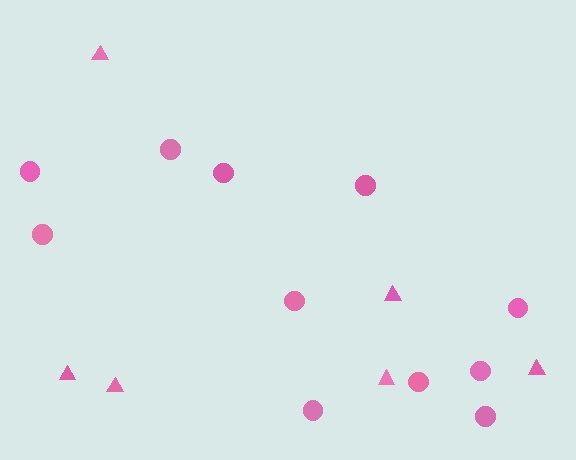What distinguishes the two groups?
There are 2 groups: one group of circles (11) and one group of triangles (6).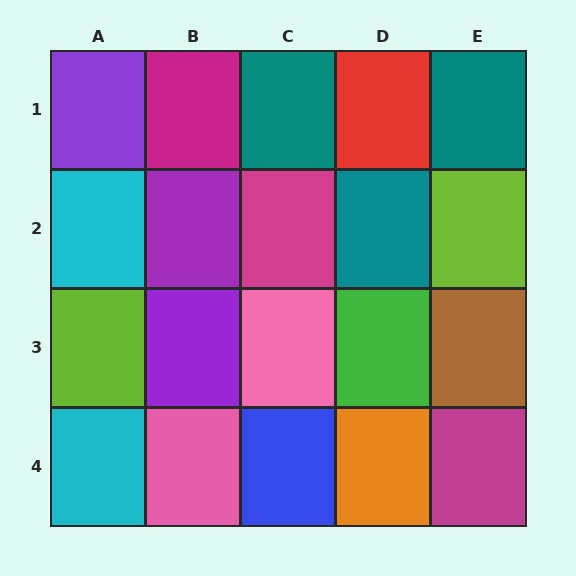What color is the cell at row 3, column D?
Green.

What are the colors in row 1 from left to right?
Purple, magenta, teal, red, teal.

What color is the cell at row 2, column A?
Cyan.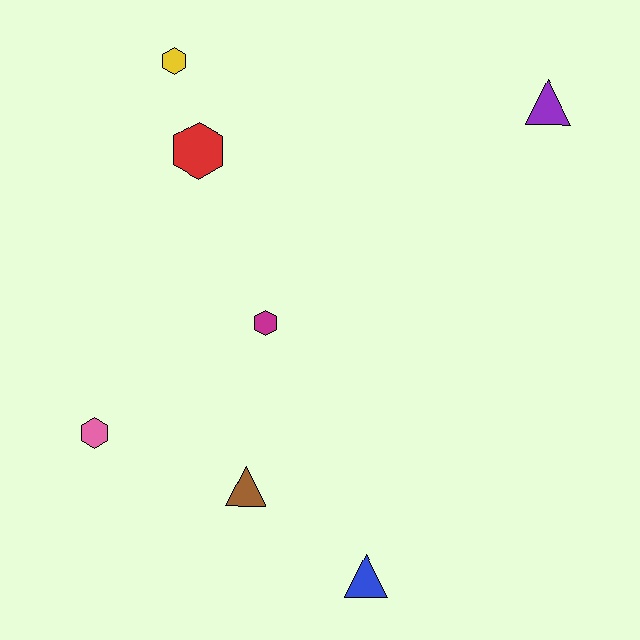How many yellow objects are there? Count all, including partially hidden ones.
There is 1 yellow object.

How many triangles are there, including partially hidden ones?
There are 3 triangles.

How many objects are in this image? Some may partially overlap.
There are 7 objects.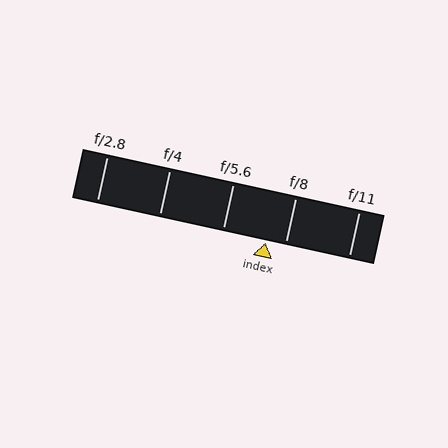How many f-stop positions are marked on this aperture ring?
There are 5 f-stop positions marked.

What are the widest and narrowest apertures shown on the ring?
The widest aperture shown is f/2.8 and the narrowest is f/11.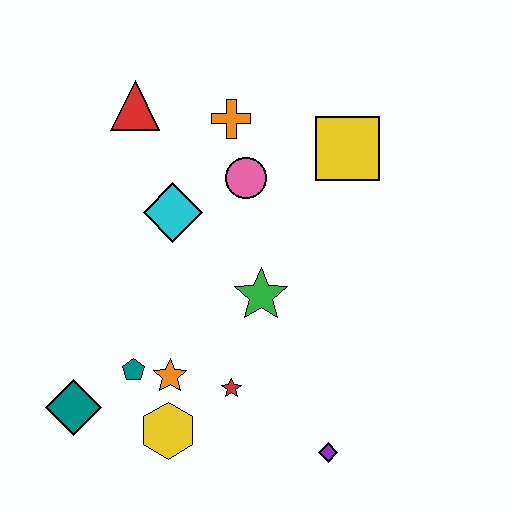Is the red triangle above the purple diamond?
Yes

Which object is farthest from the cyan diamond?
The purple diamond is farthest from the cyan diamond.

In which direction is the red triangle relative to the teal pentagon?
The red triangle is above the teal pentagon.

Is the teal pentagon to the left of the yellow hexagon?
Yes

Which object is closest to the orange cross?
The pink circle is closest to the orange cross.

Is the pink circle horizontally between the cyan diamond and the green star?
Yes